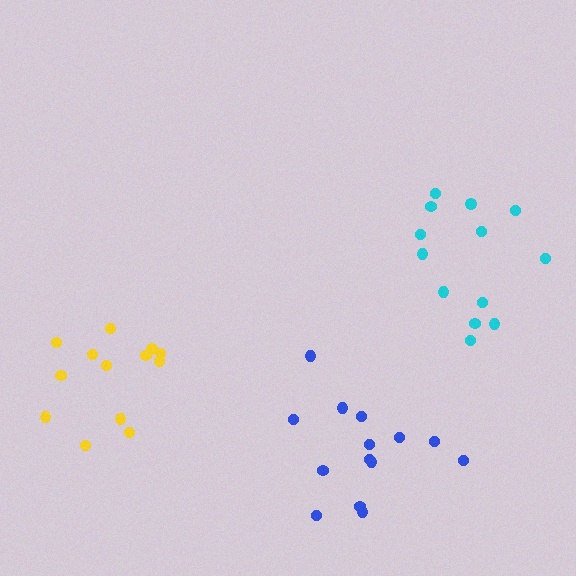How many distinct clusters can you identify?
There are 3 distinct clusters.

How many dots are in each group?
Group 1: 14 dots, Group 2: 13 dots, Group 3: 14 dots (41 total).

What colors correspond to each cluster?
The clusters are colored: blue, yellow, cyan.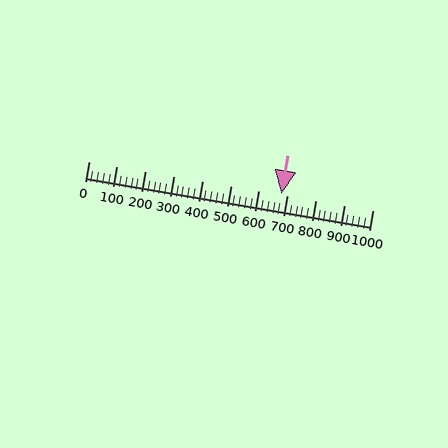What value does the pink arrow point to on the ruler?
The pink arrow points to approximately 680.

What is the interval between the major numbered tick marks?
The major tick marks are spaced 100 units apart.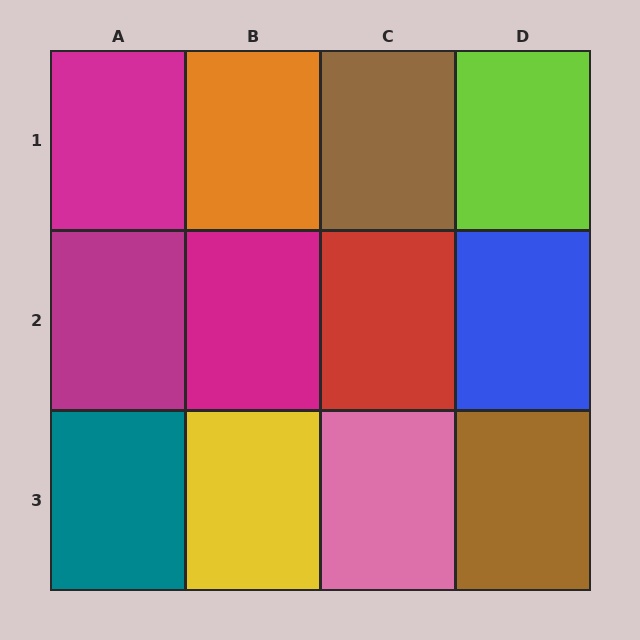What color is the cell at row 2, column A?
Magenta.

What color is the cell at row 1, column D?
Lime.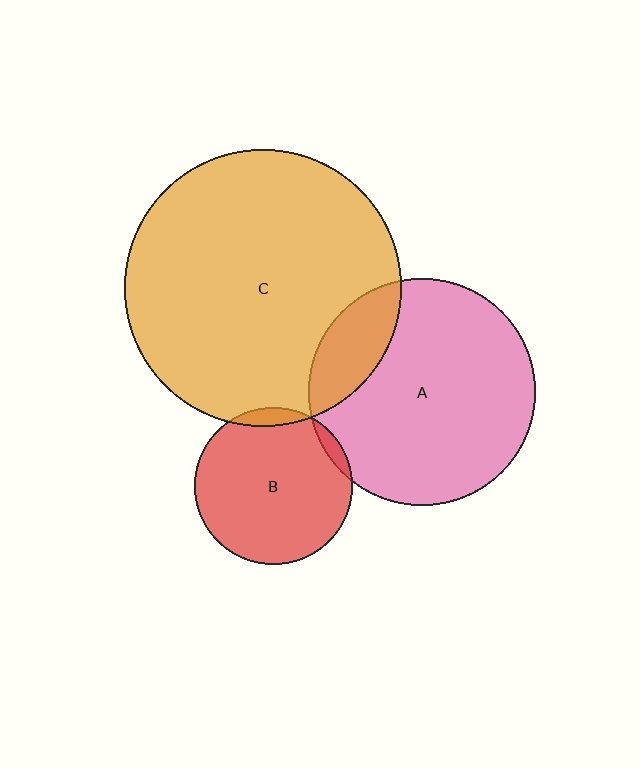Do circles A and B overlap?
Yes.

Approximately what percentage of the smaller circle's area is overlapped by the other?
Approximately 5%.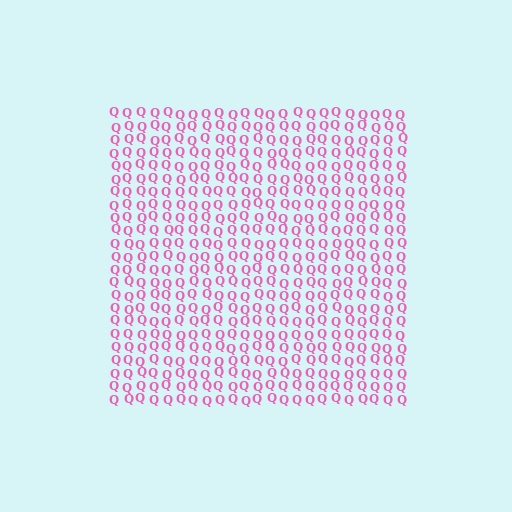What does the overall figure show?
The overall figure shows a square.